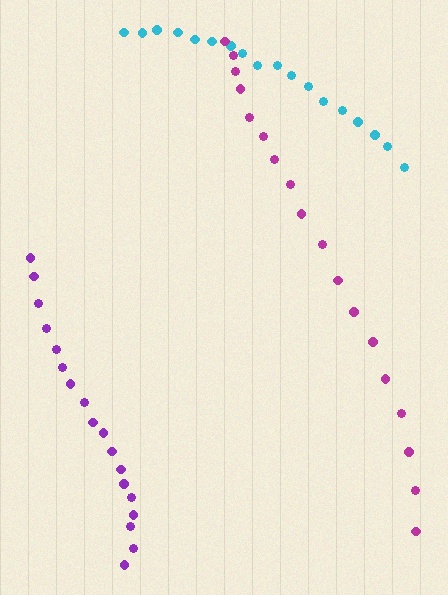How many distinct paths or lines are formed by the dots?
There are 3 distinct paths.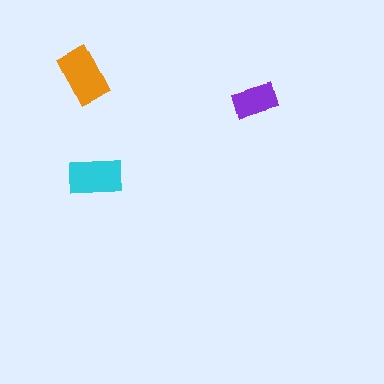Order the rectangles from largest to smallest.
the orange one, the cyan one, the purple one.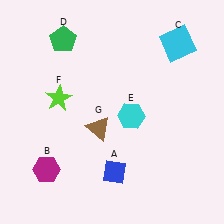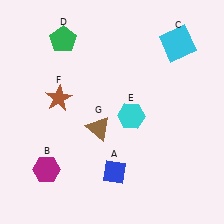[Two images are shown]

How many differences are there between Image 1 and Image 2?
There is 1 difference between the two images.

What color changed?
The star (F) changed from lime in Image 1 to brown in Image 2.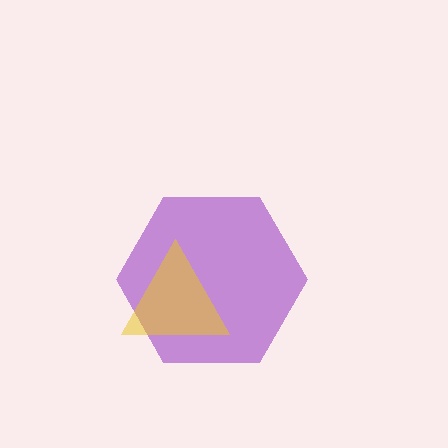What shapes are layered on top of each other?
The layered shapes are: a purple hexagon, a yellow triangle.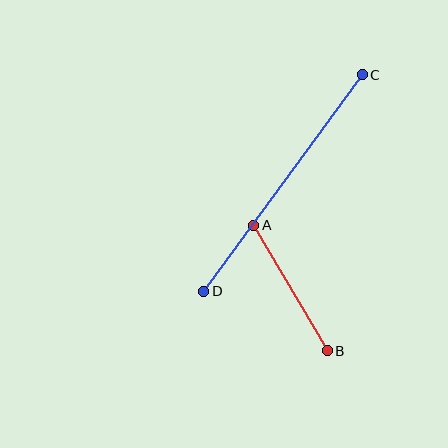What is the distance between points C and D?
The distance is approximately 268 pixels.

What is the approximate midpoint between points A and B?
The midpoint is at approximately (291, 288) pixels.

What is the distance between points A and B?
The distance is approximately 146 pixels.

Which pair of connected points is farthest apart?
Points C and D are farthest apart.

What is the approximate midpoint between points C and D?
The midpoint is at approximately (283, 183) pixels.